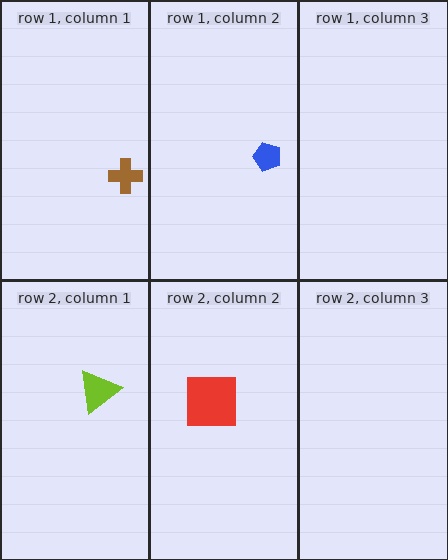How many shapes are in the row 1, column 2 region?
1.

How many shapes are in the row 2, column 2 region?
1.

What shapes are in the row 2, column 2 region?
The red square.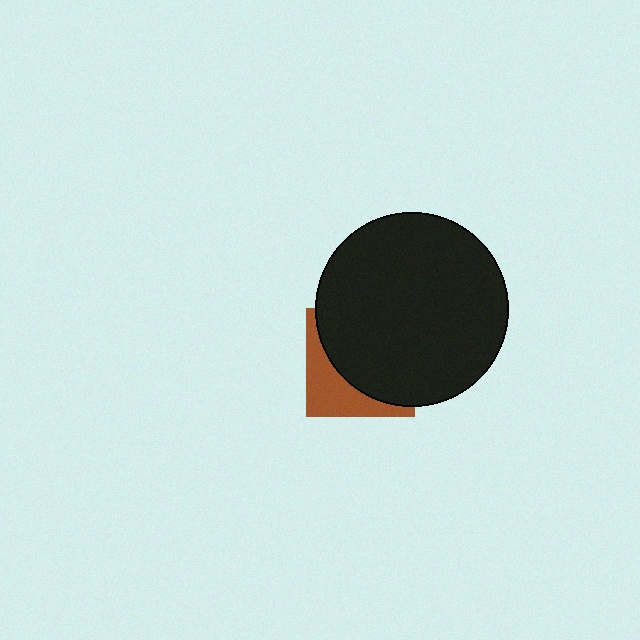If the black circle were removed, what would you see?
You would see the complete brown square.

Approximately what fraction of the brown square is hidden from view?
Roughly 66% of the brown square is hidden behind the black circle.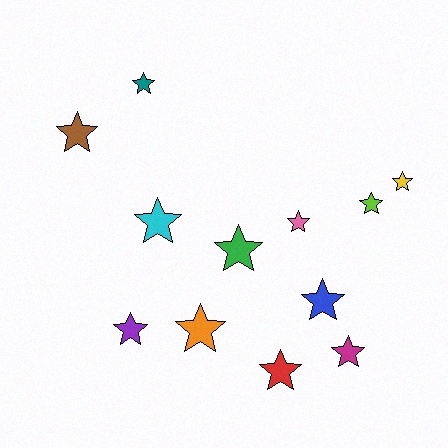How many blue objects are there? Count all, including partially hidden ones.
There is 1 blue object.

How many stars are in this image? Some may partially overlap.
There are 12 stars.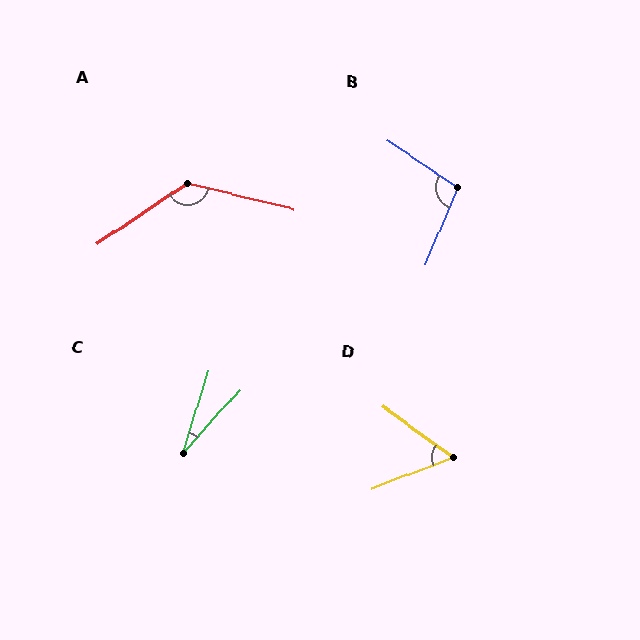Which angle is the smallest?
C, at approximately 24 degrees.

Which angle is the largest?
A, at approximately 133 degrees.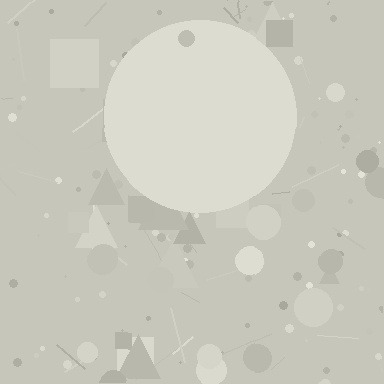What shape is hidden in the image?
A circle is hidden in the image.